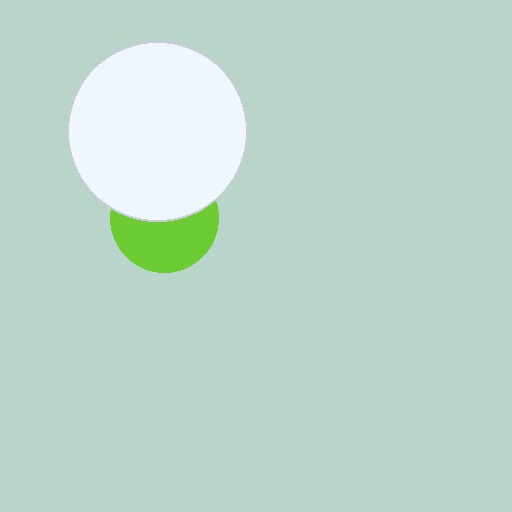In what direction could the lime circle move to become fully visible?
The lime circle could move down. That would shift it out from behind the white circle entirely.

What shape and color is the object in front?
The object in front is a white circle.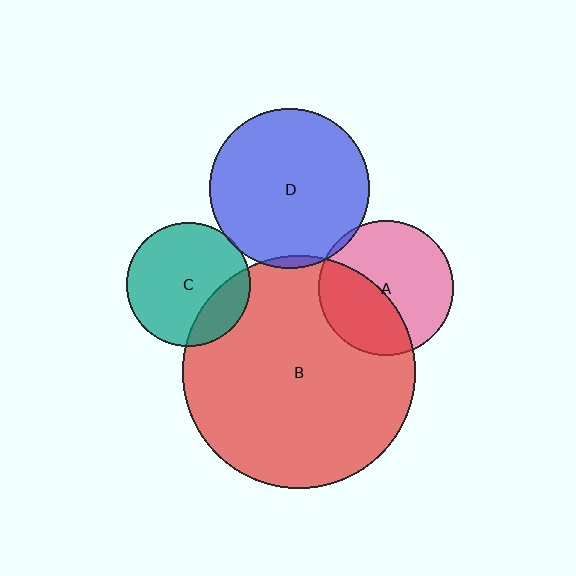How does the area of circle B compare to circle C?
Approximately 3.5 times.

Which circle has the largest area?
Circle B (red).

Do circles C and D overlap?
Yes.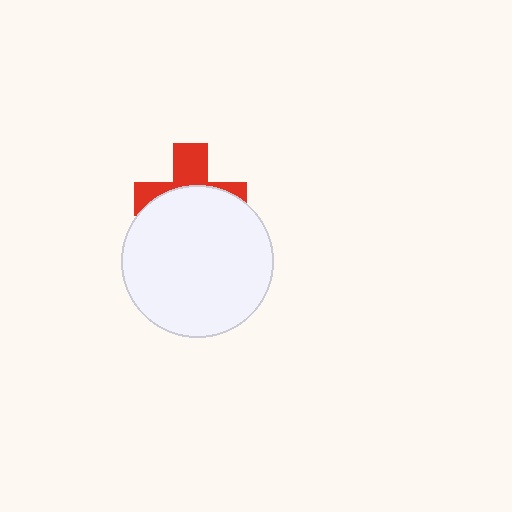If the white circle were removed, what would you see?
You would see the complete red cross.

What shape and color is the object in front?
The object in front is a white circle.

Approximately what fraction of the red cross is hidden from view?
Roughly 59% of the red cross is hidden behind the white circle.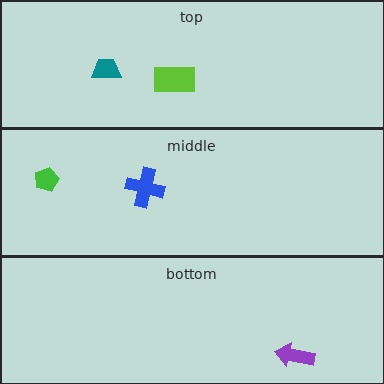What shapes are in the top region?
The teal trapezoid, the lime rectangle.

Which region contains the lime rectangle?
The top region.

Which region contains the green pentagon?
The middle region.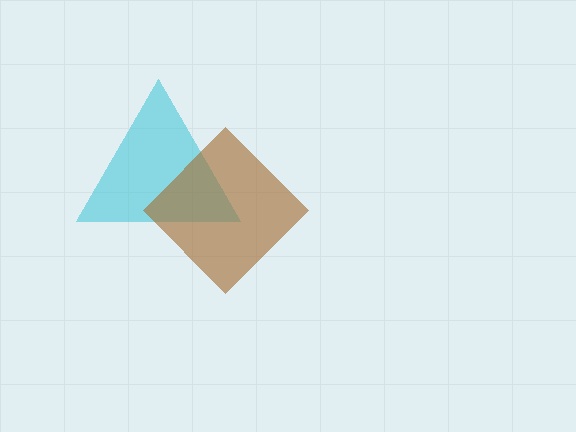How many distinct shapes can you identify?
There are 2 distinct shapes: a cyan triangle, a brown diamond.